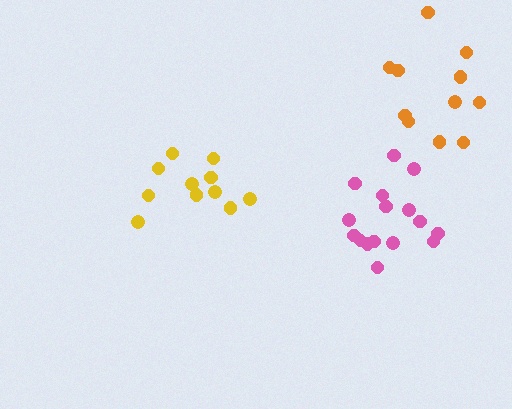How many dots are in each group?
Group 1: 11 dots, Group 2: 16 dots, Group 3: 11 dots (38 total).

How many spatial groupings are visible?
There are 3 spatial groupings.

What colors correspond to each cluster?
The clusters are colored: orange, pink, yellow.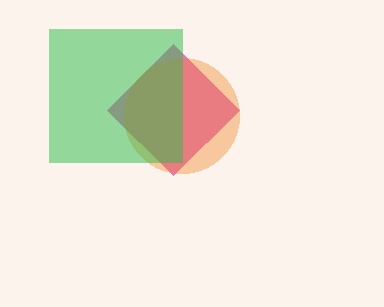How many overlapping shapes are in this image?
There are 3 overlapping shapes in the image.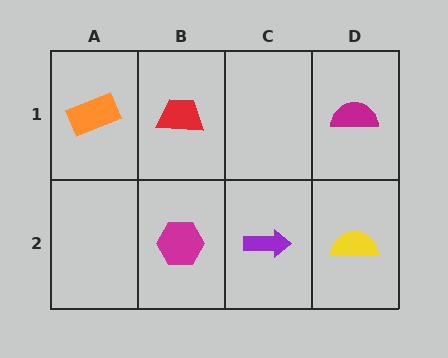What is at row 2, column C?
A purple arrow.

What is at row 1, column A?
An orange rectangle.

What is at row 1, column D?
A magenta semicircle.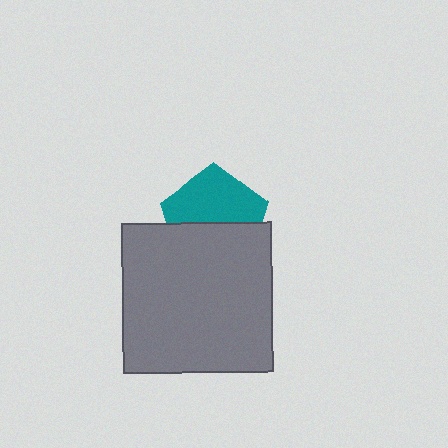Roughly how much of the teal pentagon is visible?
About half of it is visible (roughly 53%).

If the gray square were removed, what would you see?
You would see the complete teal pentagon.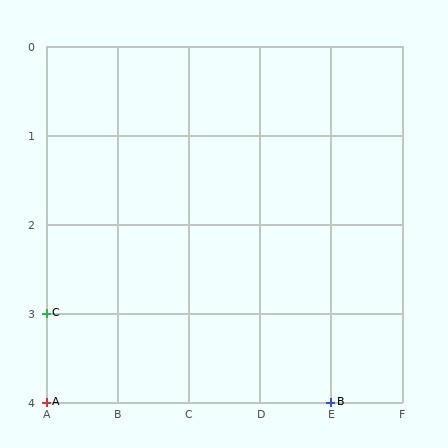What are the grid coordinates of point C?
Point C is at grid coordinates (A, 3).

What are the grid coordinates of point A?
Point A is at grid coordinates (A, 4).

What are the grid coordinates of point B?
Point B is at grid coordinates (E, 4).